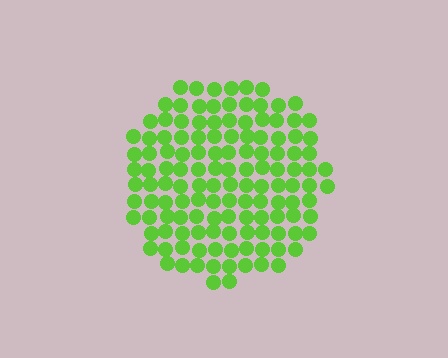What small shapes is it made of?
It is made of small circles.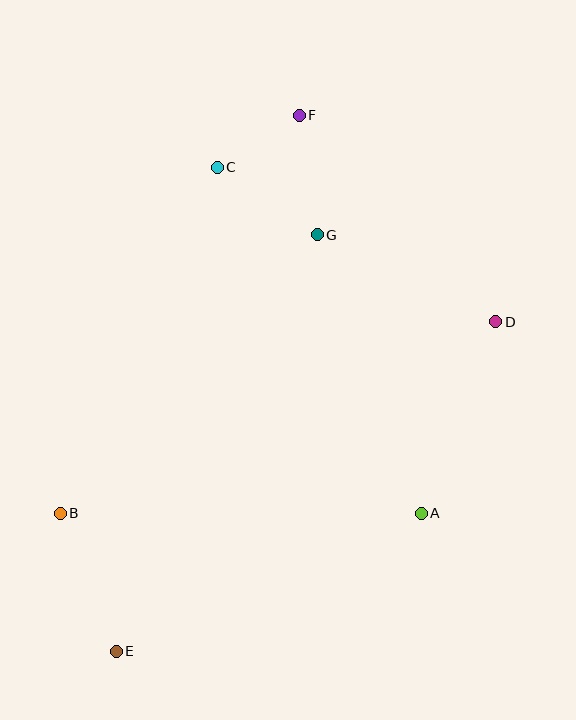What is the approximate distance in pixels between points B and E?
The distance between B and E is approximately 149 pixels.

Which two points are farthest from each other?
Points E and F are farthest from each other.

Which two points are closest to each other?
Points C and F are closest to each other.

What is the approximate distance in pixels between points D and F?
The distance between D and F is approximately 285 pixels.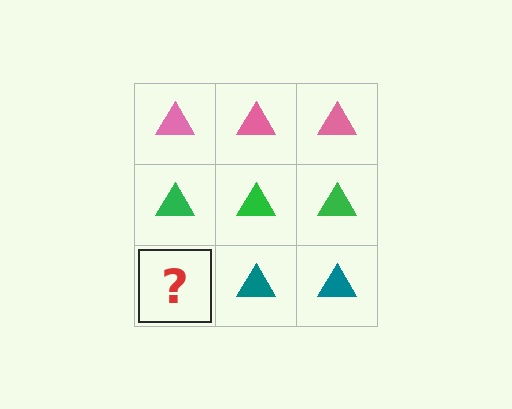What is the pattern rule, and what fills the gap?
The rule is that each row has a consistent color. The gap should be filled with a teal triangle.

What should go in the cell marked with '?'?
The missing cell should contain a teal triangle.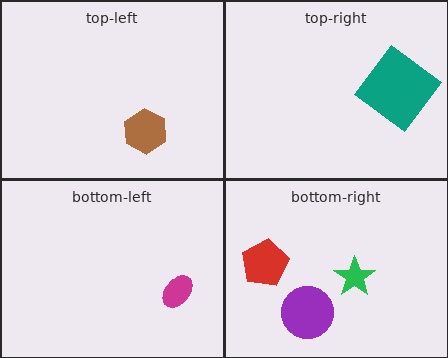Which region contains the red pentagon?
The bottom-right region.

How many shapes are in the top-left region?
1.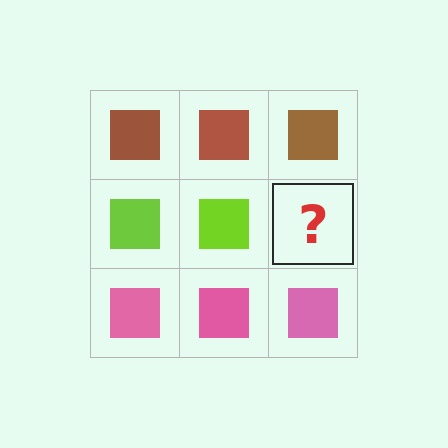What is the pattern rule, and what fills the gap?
The rule is that each row has a consistent color. The gap should be filled with a lime square.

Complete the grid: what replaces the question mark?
The question mark should be replaced with a lime square.